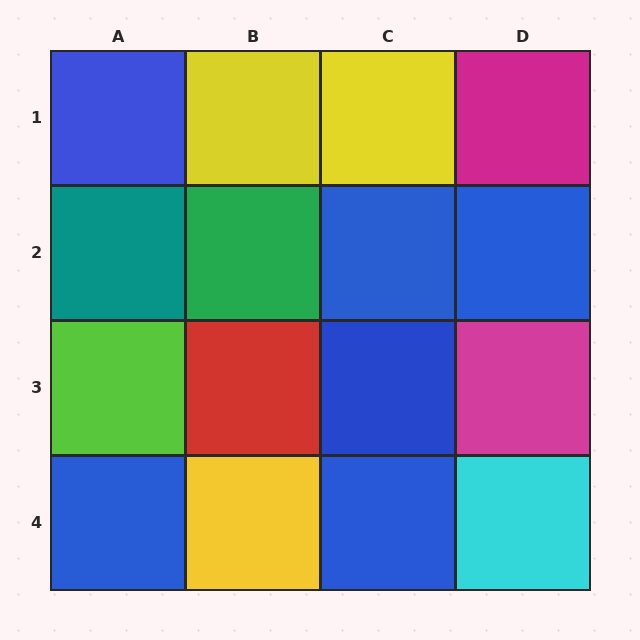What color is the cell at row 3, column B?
Red.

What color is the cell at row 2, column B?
Green.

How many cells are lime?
1 cell is lime.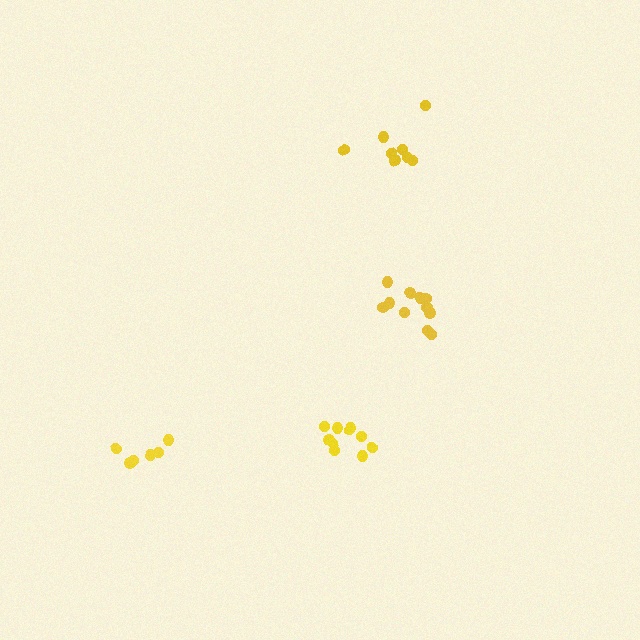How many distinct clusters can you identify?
There are 4 distinct clusters.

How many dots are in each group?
Group 1: 11 dots, Group 2: 6 dots, Group 3: 8 dots, Group 4: 10 dots (35 total).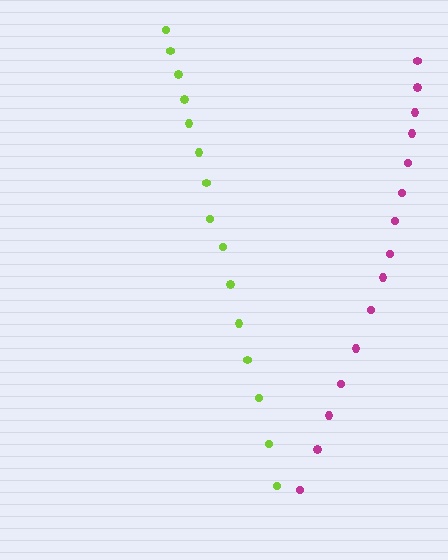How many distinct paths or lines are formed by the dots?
There are 2 distinct paths.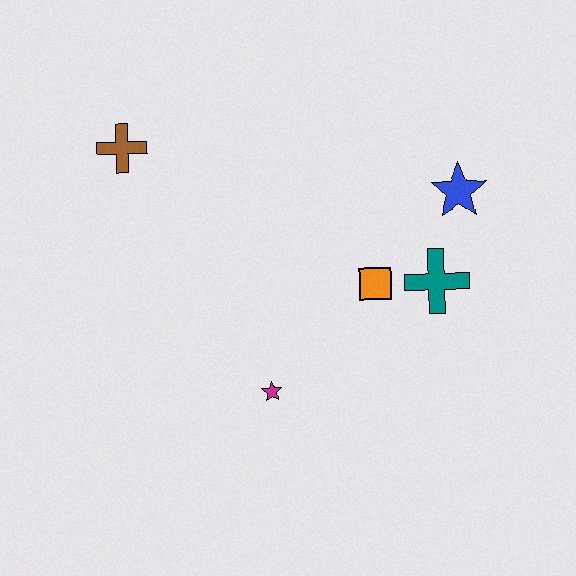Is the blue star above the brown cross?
No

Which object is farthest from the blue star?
The brown cross is farthest from the blue star.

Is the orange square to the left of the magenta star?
No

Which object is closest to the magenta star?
The orange square is closest to the magenta star.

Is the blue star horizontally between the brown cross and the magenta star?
No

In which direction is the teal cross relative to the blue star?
The teal cross is below the blue star.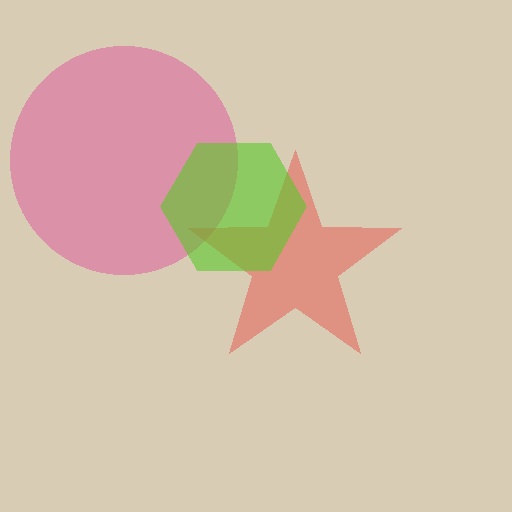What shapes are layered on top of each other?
The layered shapes are: a pink circle, a red star, a lime hexagon.